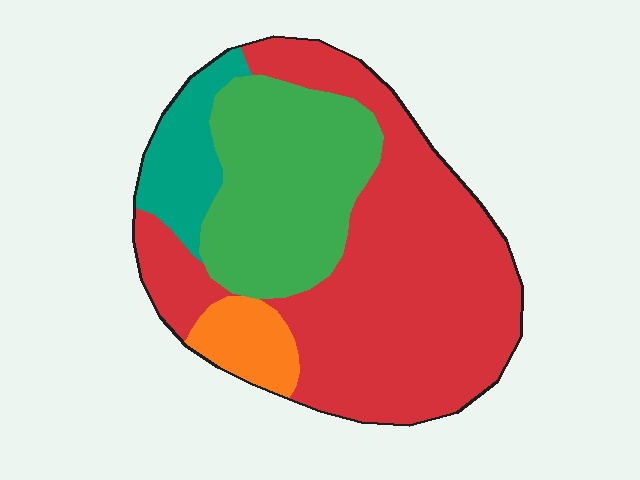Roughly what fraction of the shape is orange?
Orange takes up about one tenth (1/10) of the shape.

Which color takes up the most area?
Red, at roughly 55%.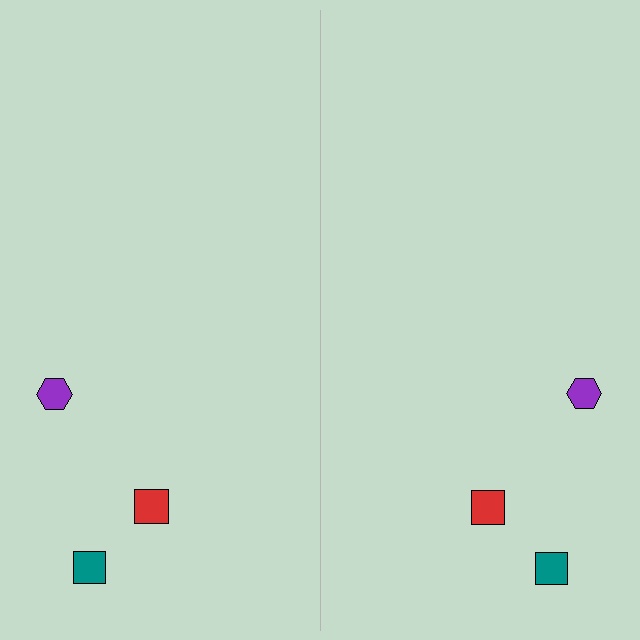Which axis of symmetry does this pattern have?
The pattern has a vertical axis of symmetry running through the center of the image.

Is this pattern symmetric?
Yes, this pattern has bilateral (reflection) symmetry.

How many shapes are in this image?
There are 6 shapes in this image.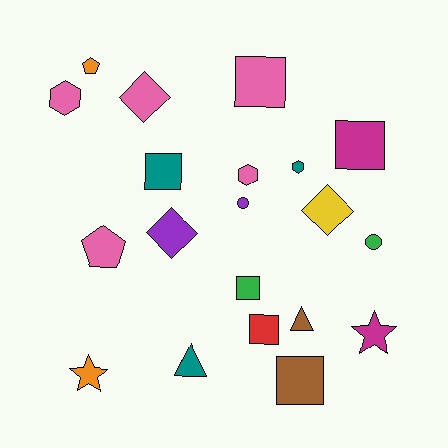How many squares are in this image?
There are 6 squares.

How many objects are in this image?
There are 20 objects.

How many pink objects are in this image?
There are 5 pink objects.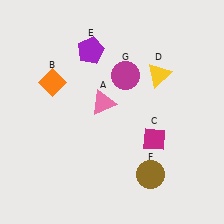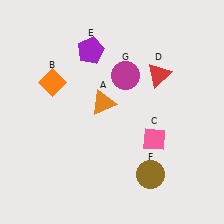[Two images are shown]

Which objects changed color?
A changed from pink to orange. C changed from magenta to pink. D changed from yellow to red.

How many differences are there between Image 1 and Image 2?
There are 3 differences between the two images.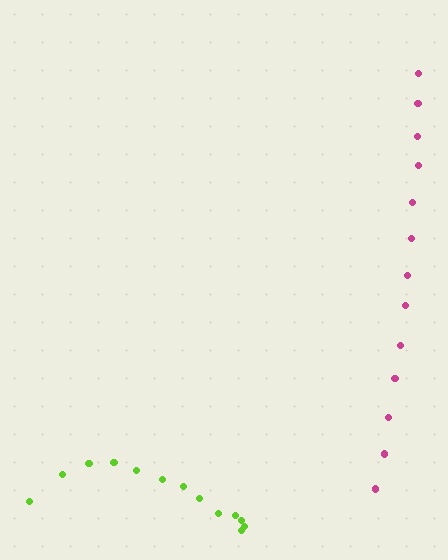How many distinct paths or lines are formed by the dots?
There are 2 distinct paths.